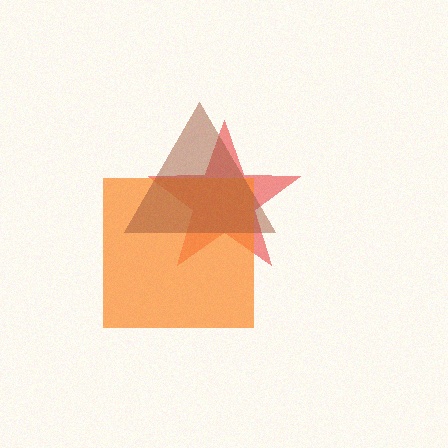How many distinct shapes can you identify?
There are 3 distinct shapes: a red star, an orange square, a brown triangle.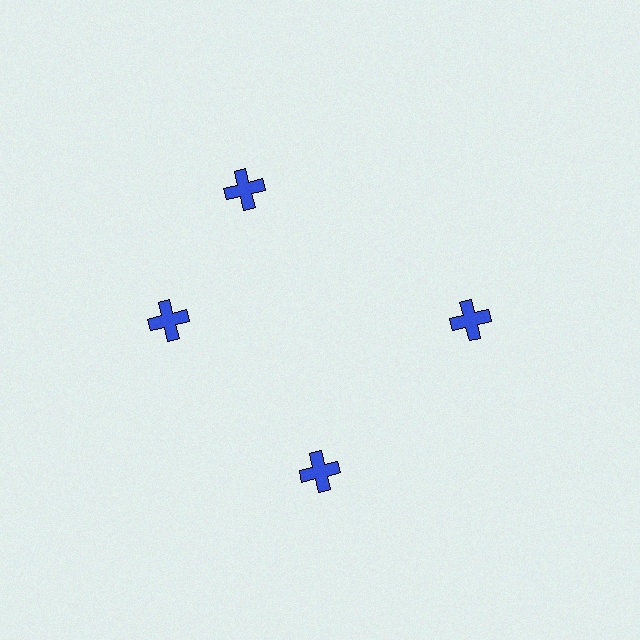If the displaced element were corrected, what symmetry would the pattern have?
It would have 4-fold rotational symmetry — the pattern would map onto itself every 90 degrees.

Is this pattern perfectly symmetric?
No. The 4 blue crosses are arranged in a ring, but one element near the 12 o'clock position is rotated out of alignment along the ring, breaking the 4-fold rotational symmetry.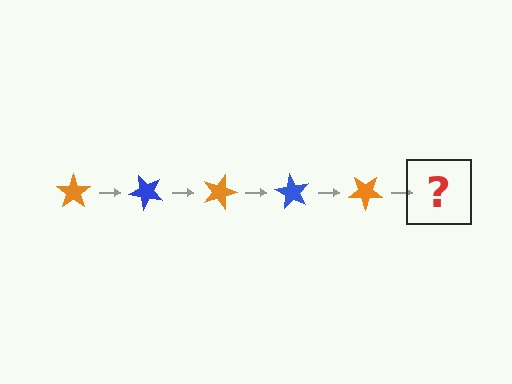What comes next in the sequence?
The next element should be a blue star, rotated 225 degrees from the start.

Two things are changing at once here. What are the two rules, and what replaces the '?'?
The two rules are that it rotates 45 degrees each step and the color cycles through orange and blue. The '?' should be a blue star, rotated 225 degrees from the start.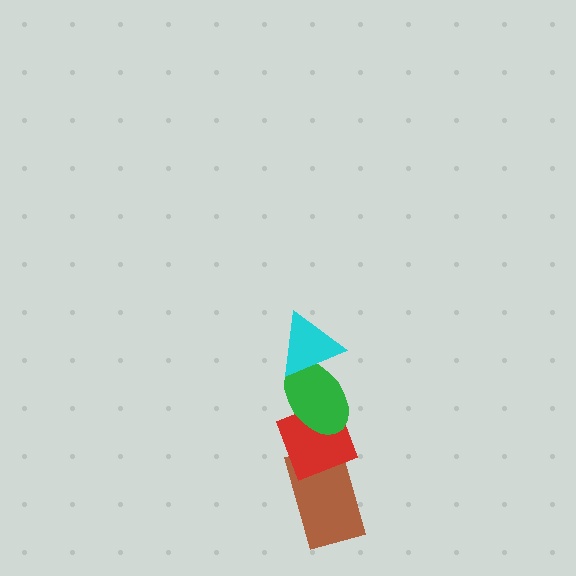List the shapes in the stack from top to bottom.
From top to bottom: the cyan triangle, the green ellipse, the red diamond, the brown rectangle.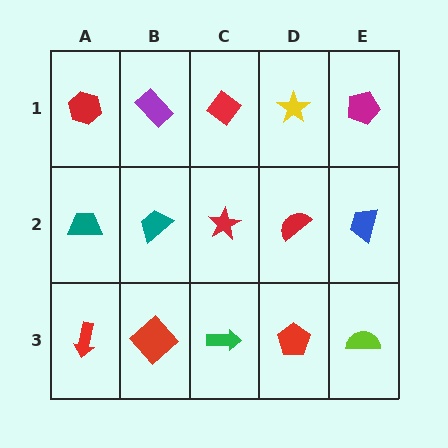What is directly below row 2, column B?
A red diamond.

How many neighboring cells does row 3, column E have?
2.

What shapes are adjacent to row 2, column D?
A yellow star (row 1, column D), a red pentagon (row 3, column D), a red star (row 2, column C), a blue trapezoid (row 2, column E).